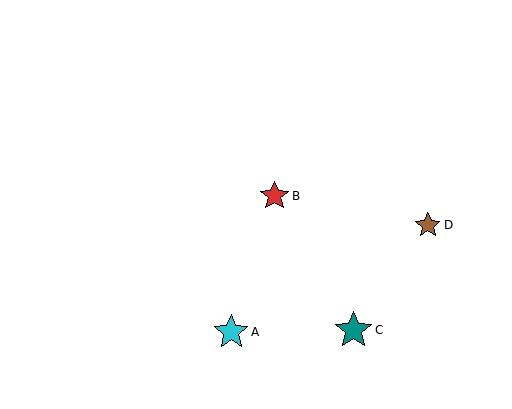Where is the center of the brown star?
The center of the brown star is at (428, 225).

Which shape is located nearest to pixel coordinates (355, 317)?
The teal star (labeled C) at (353, 330) is nearest to that location.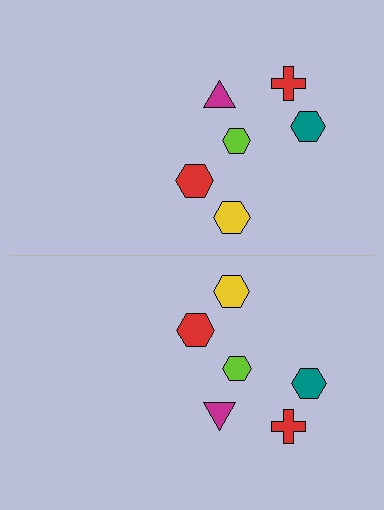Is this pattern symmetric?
Yes, this pattern has bilateral (reflection) symmetry.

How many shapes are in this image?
There are 12 shapes in this image.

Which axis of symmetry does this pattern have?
The pattern has a horizontal axis of symmetry running through the center of the image.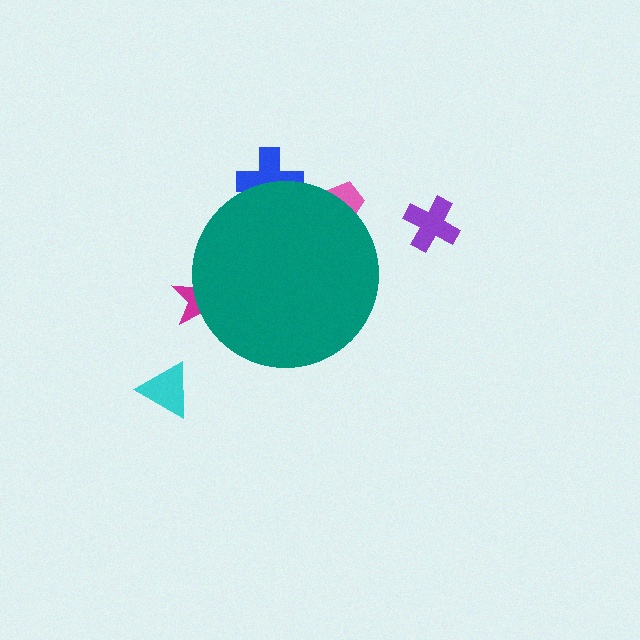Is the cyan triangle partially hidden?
No, the cyan triangle is fully visible.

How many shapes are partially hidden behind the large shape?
3 shapes are partially hidden.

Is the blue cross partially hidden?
Yes, the blue cross is partially hidden behind the teal circle.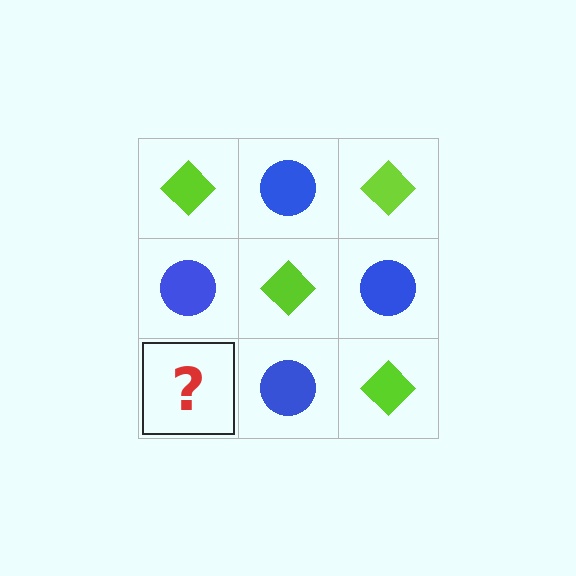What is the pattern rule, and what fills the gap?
The rule is that it alternates lime diamond and blue circle in a checkerboard pattern. The gap should be filled with a lime diamond.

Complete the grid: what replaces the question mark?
The question mark should be replaced with a lime diamond.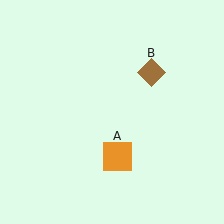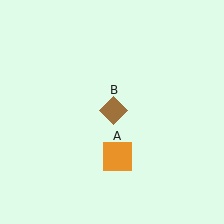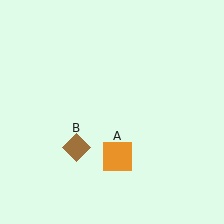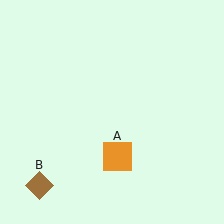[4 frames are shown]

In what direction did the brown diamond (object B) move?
The brown diamond (object B) moved down and to the left.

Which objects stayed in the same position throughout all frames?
Orange square (object A) remained stationary.